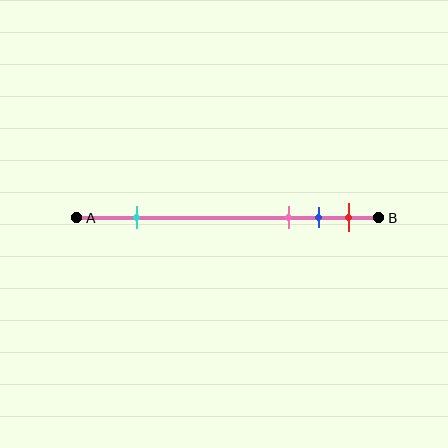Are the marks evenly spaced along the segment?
No, the marks are not evenly spaced.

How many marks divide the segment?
There are 4 marks dividing the segment.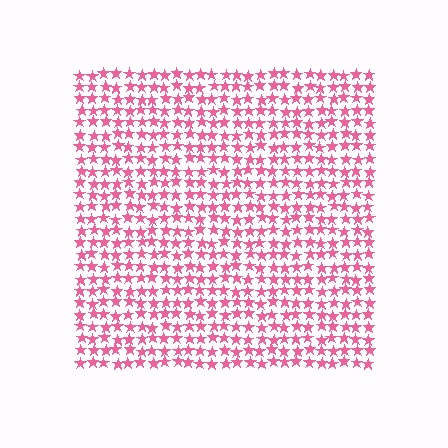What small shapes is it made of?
It is made of small stars.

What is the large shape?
The large shape is a square.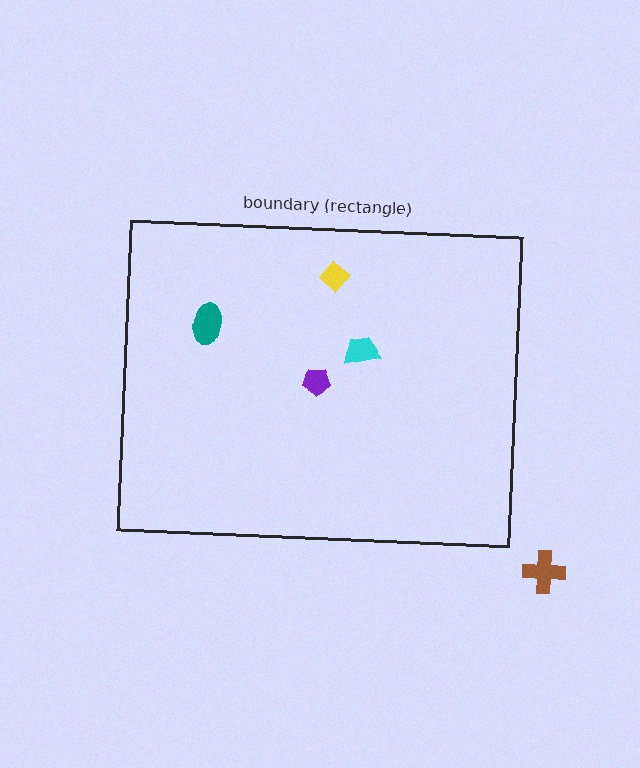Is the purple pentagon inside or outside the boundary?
Inside.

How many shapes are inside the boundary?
4 inside, 1 outside.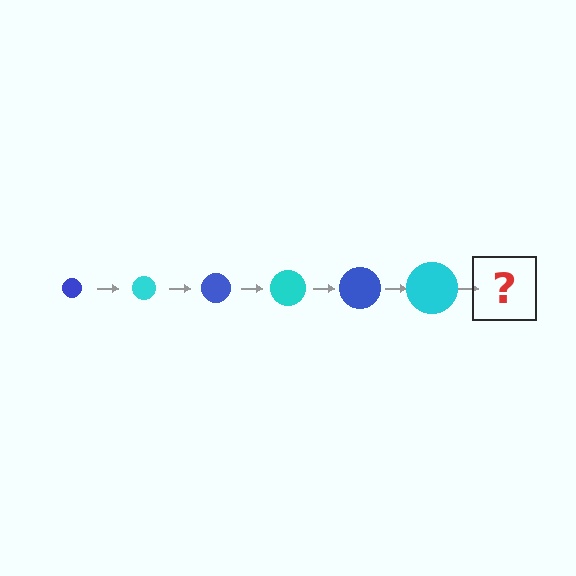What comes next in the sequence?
The next element should be a blue circle, larger than the previous one.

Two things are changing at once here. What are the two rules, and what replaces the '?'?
The two rules are that the circle grows larger each step and the color cycles through blue and cyan. The '?' should be a blue circle, larger than the previous one.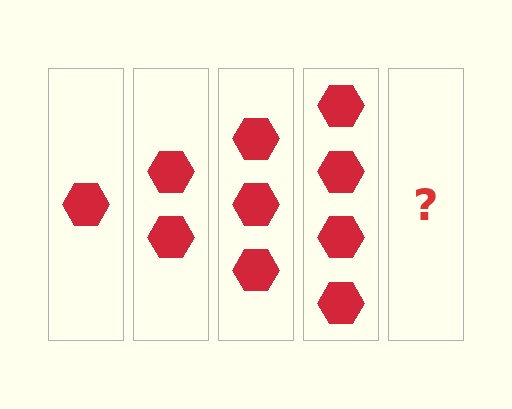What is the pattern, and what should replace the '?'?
The pattern is that each step adds one more hexagon. The '?' should be 5 hexagons.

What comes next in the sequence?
The next element should be 5 hexagons.